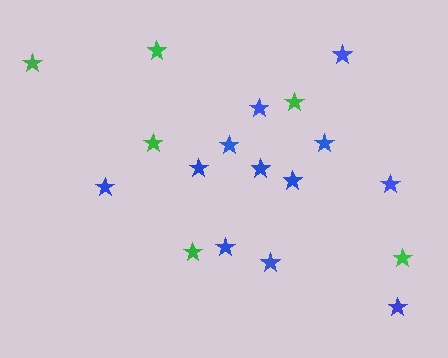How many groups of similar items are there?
There are 2 groups: one group of blue stars (12) and one group of green stars (6).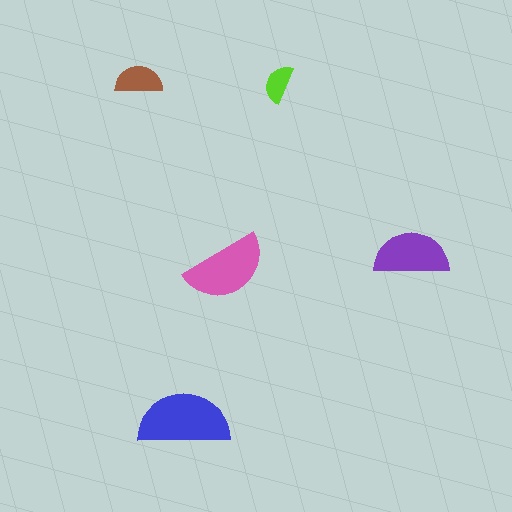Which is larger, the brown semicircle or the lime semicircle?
The brown one.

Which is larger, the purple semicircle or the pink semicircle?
The pink one.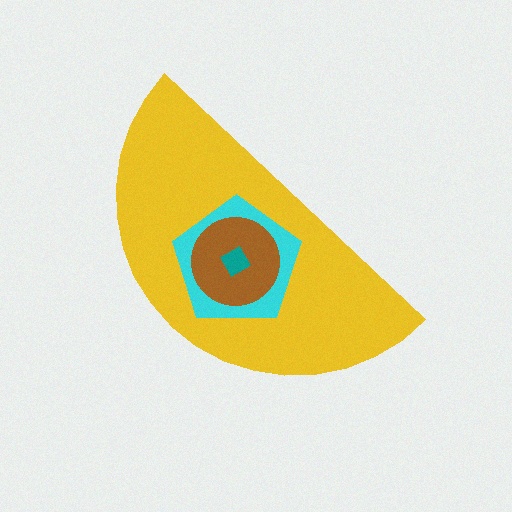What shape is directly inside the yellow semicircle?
The cyan pentagon.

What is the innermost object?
The teal diamond.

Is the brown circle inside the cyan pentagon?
Yes.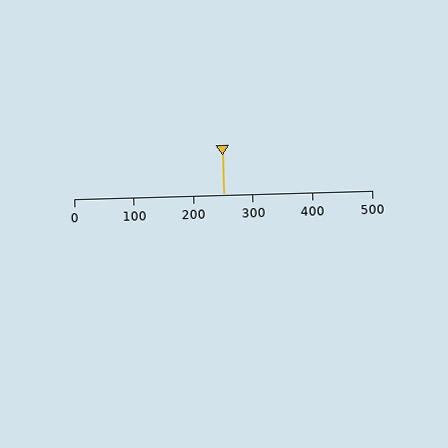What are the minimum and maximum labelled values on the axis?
The axis runs from 0 to 500.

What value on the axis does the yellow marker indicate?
The marker indicates approximately 250.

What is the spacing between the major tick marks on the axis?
The major ticks are spaced 100 apart.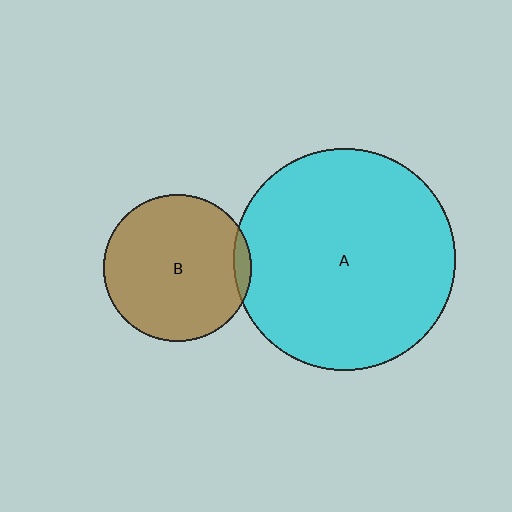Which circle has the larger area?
Circle A (cyan).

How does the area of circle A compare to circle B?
Approximately 2.3 times.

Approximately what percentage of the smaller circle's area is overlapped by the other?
Approximately 5%.